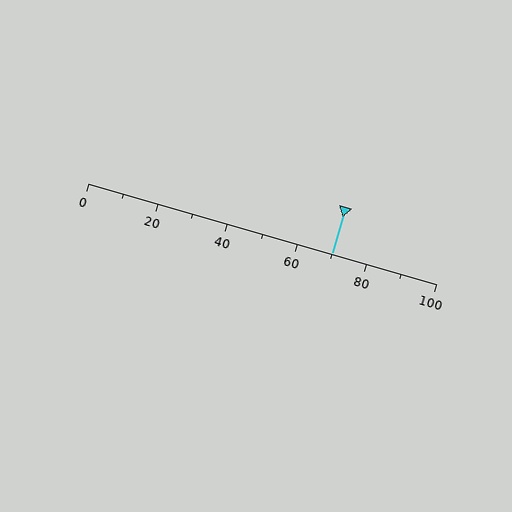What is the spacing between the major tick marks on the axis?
The major ticks are spaced 20 apart.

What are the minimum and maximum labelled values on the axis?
The axis runs from 0 to 100.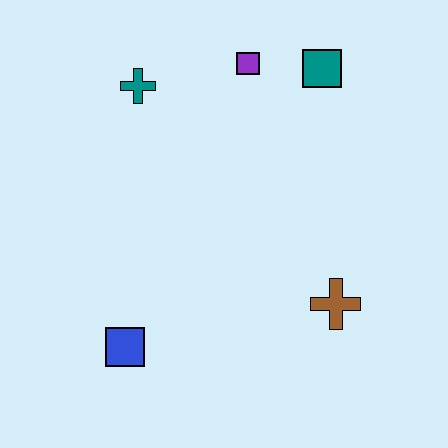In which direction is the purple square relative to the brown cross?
The purple square is above the brown cross.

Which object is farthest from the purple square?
The blue square is farthest from the purple square.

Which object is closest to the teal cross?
The purple square is closest to the teal cross.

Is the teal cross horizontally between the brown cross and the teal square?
No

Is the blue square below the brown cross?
Yes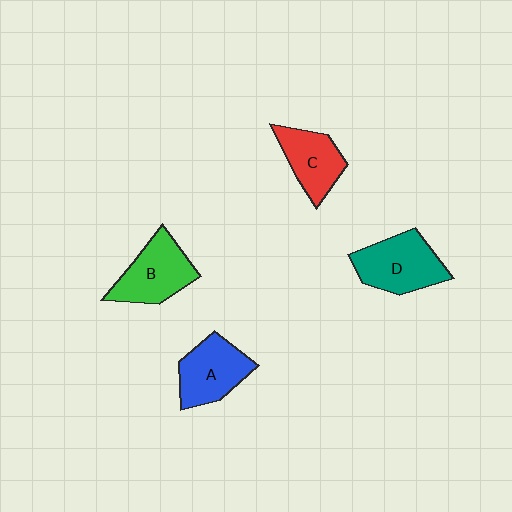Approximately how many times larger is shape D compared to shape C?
Approximately 1.3 times.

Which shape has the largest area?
Shape D (teal).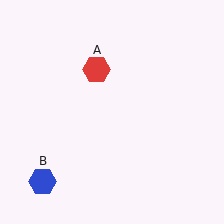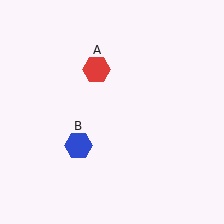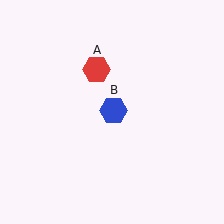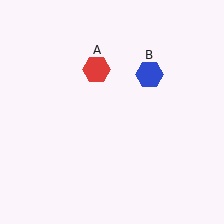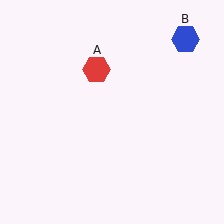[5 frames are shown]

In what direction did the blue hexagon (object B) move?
The blue hexagon (object B) moved up and to the right.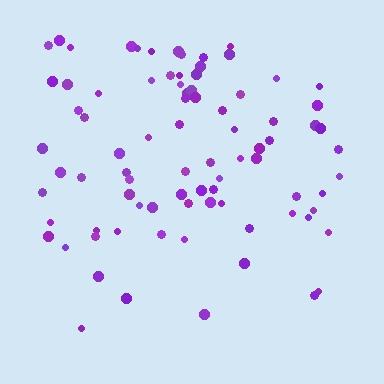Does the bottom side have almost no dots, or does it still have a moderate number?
Still a moderate number, just noticeably fewer than the top.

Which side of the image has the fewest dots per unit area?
The bottom.